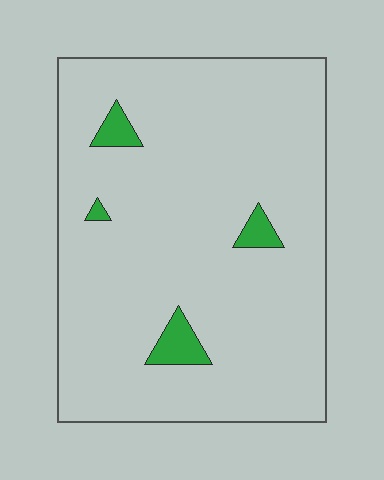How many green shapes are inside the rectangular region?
4.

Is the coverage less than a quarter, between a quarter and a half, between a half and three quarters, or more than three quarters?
Less than a quarter.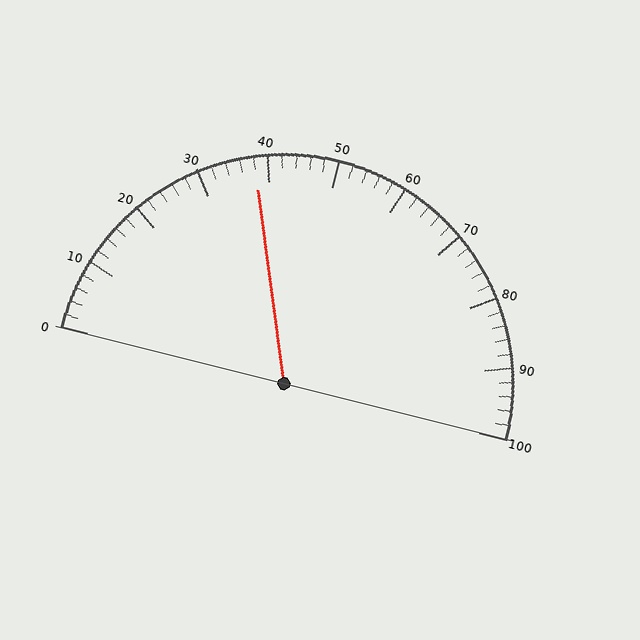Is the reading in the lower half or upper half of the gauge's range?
The reading is in the lower half of the range (0 to 100).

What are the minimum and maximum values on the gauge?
The gauge ranges from 0 to 100.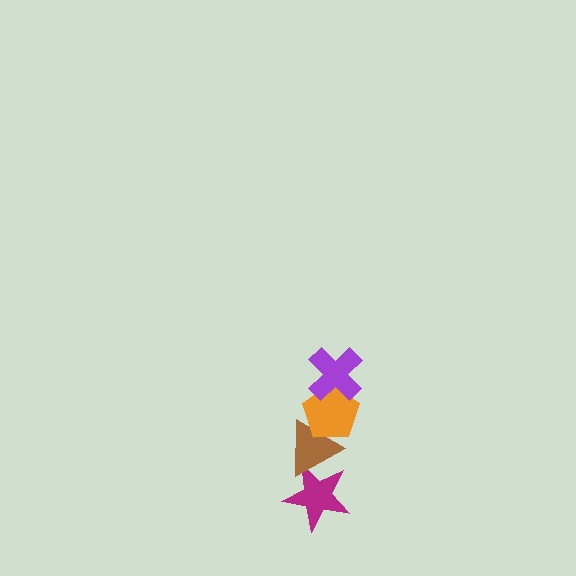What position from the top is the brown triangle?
The brown triangle is 3rd from the top.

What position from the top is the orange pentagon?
The orange pentagon is 2nd from the top.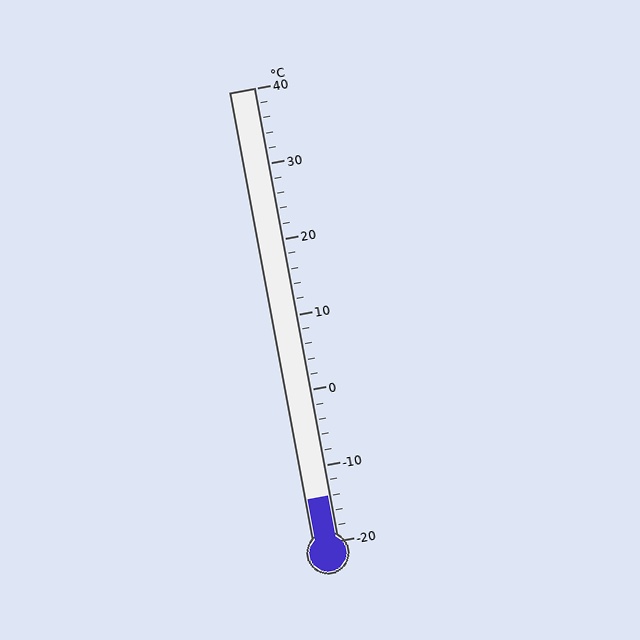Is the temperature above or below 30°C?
The temperature is below 30°C.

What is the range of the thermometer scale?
The thermometer scale ranges from -20°C to 40°C.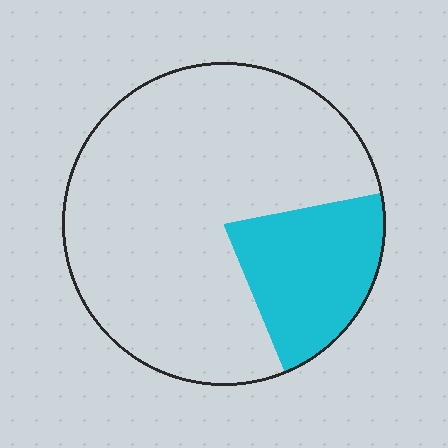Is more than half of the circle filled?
No.